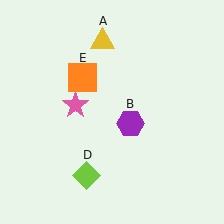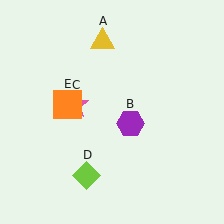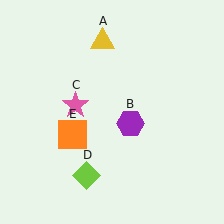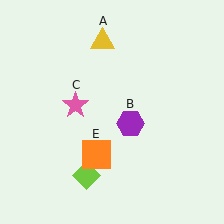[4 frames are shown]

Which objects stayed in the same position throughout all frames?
Yellow triangle (object A) and purple hexagon (object B) and pink star (object C) and lime diamond (object D) remained stationary.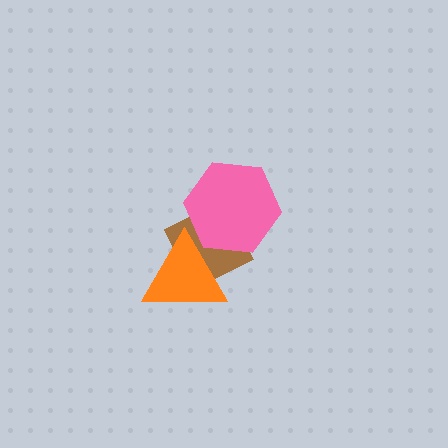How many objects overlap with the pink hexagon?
2 objects overlap with the pink hexagon.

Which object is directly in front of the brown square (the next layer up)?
The pink hexagon is directly in front of the brown square.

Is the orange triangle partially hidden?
No, no other shape covers it.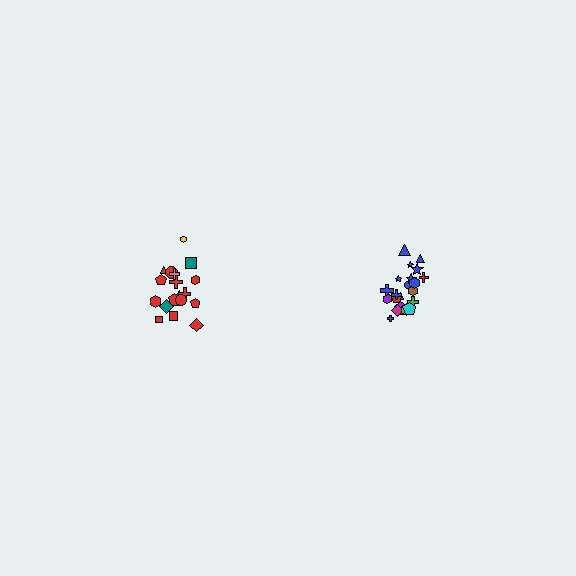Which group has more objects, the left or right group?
The right group.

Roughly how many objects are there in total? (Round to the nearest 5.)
Roughly 40 objects in total.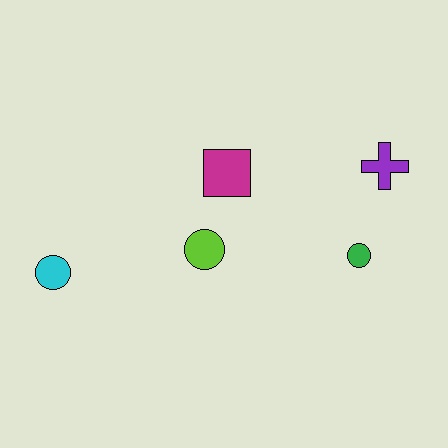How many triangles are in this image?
There are no triangles.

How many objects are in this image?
There are 5 objects.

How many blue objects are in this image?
There are no blue objects.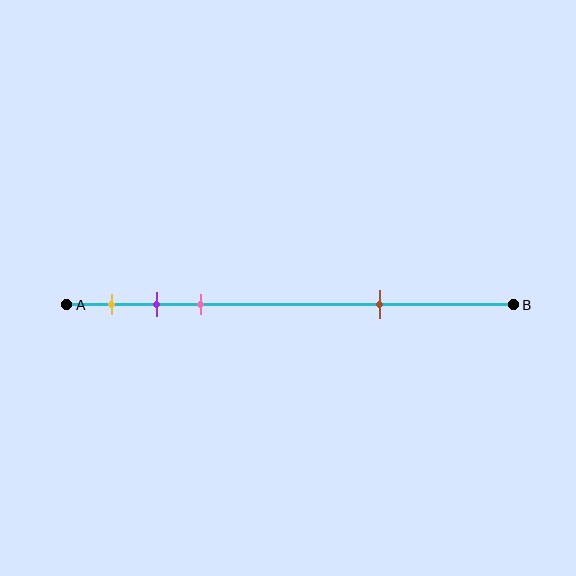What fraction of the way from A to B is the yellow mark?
The yellow mark is approximately 10% (0.1) of the way from A to B.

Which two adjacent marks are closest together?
The purple and pink marks are the closest adjacent pair.